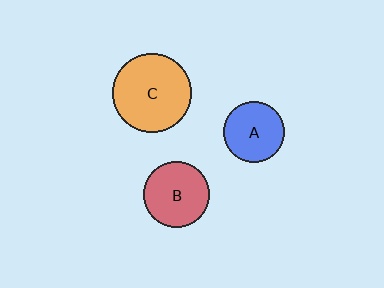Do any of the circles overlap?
No, none of the circles overlap.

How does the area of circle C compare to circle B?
Approximately 1.4 times.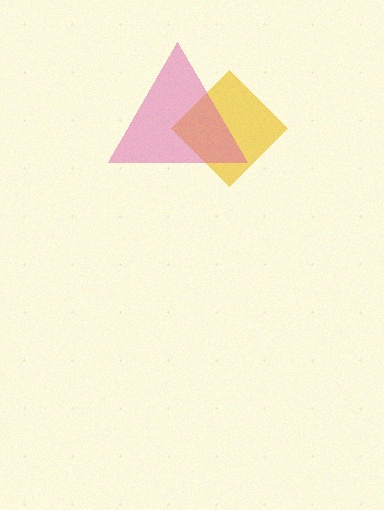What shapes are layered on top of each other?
The layered shapes are: a yellow diamond, a pink triangle.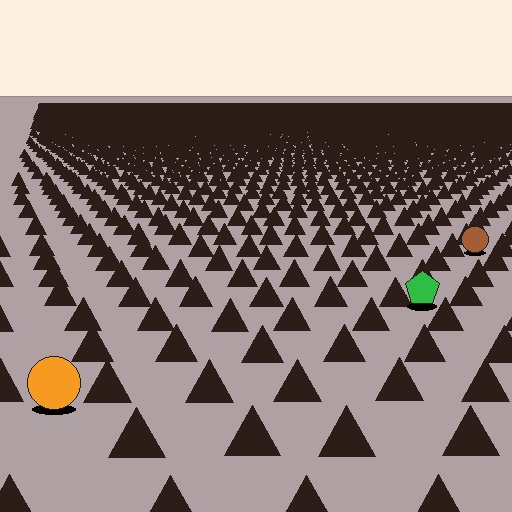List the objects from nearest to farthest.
From nearest to farthest: the orange circle, the green pentagon, the brown circle.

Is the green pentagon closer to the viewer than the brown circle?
Yes. The green pentagon is closer — you can tell from the texture gradient: the ground texture is coarser near it.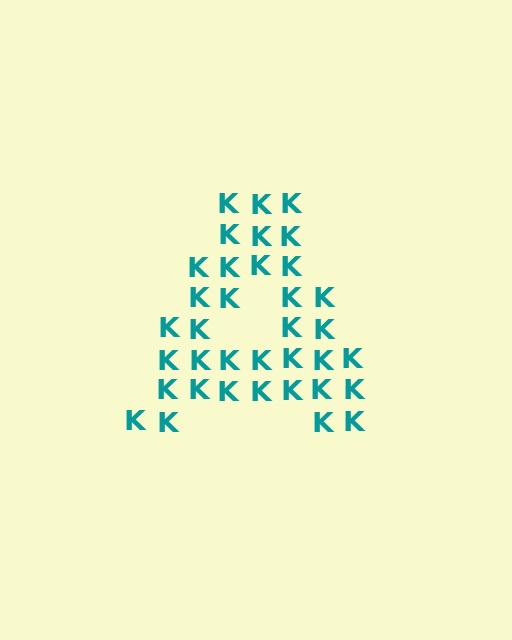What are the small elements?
The small elements are letter K's.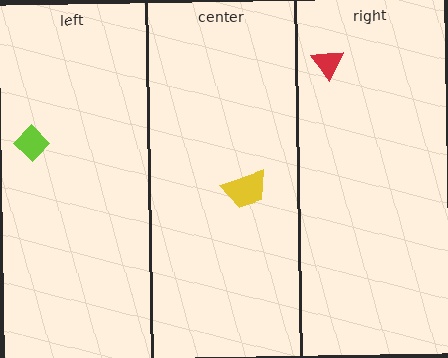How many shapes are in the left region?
1.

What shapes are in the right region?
The red triangle.